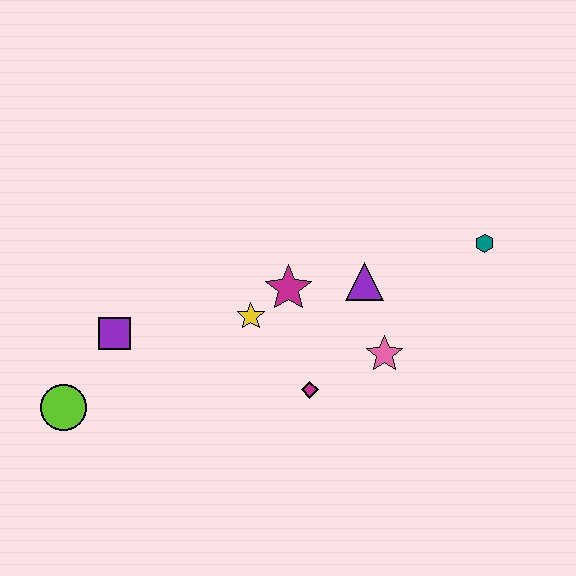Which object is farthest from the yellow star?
The teal hexagon is farthest from the yellow star.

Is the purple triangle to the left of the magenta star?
No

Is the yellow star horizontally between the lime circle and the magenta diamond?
Yes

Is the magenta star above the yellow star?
Yes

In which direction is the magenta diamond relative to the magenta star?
The magenta diamond is below the magenta star.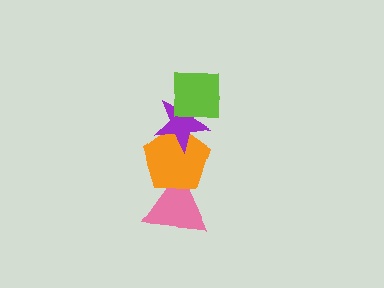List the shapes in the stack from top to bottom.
From top to bottom: the lime square, the purple star, the orange pentagon, the pink triangle.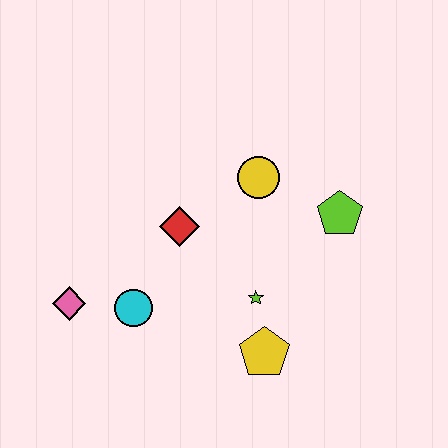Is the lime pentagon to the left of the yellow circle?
No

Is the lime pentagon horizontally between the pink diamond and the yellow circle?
No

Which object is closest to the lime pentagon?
The yellow circle is closest to the lime pentagon.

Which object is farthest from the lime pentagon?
The pink diamond is farthest from the lime pentagon.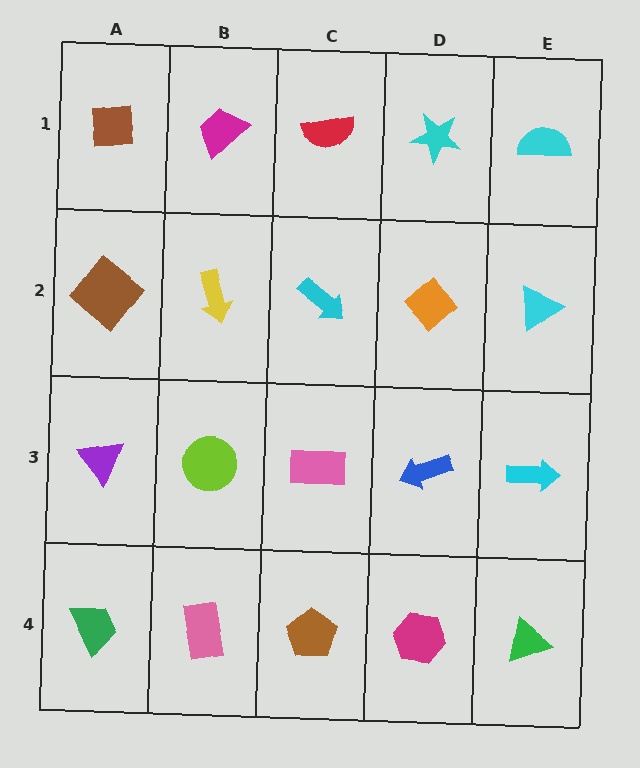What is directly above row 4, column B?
A lime circle.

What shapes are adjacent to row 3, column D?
An orange diamond (row 2, column D), a magenta hexagon (row 4, column D), a pink rectangle (row 3, column C), a cyan arrow (row 3, column E).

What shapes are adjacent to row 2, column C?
A red semicircle (row 1, column C), a pink rectangle (row 3, column C), a yellow arrow (row 2, column B), an orange diamond (row 2, column D).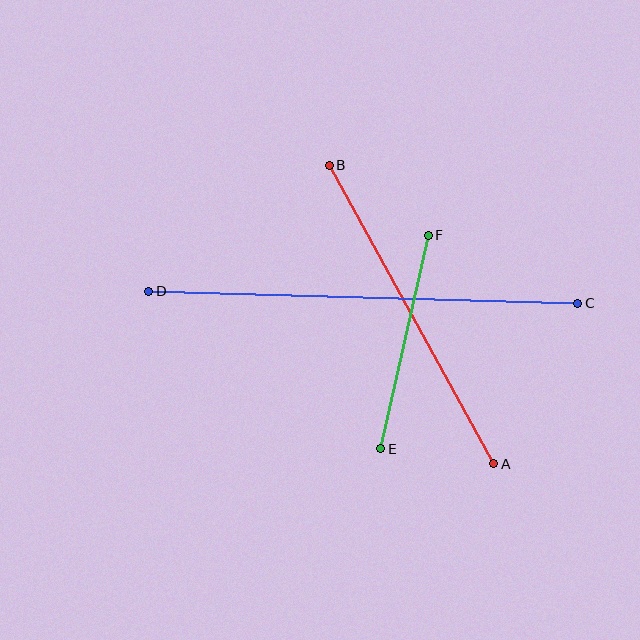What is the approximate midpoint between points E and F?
The midpoint is at approximately (405, 342) pixels.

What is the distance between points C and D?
The distance is approximately 429 pixels.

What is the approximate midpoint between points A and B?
The midpoint is at approximately (411, 315) pixels.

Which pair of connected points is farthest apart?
Points C and D are farthest apart.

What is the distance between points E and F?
The distance is approximately 218 pixels.